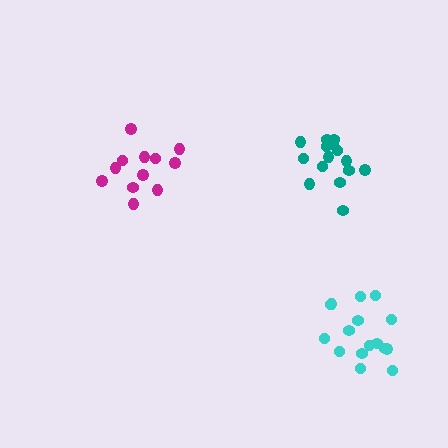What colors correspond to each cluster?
The clusters are colored: cyan, teal, magenta.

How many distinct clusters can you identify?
There are 3 distinct clusters.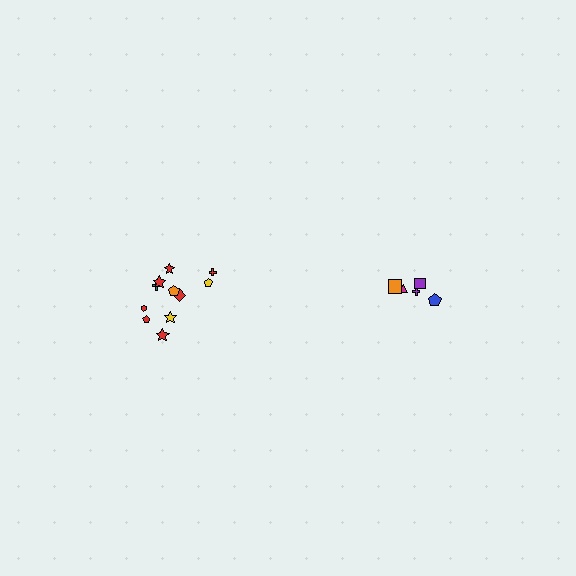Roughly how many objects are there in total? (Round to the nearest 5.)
Roughly 20 objects in total.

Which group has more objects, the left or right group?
The left group.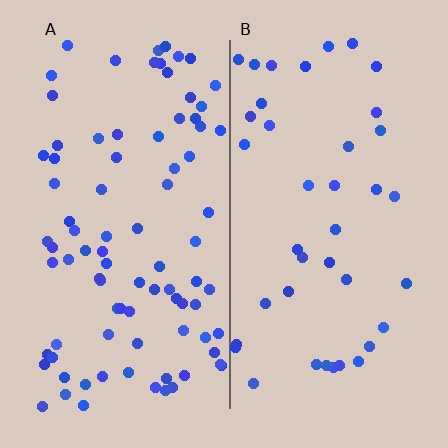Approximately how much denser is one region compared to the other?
Approximately 2.1× — region A over region B.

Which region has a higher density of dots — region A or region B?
A (the left).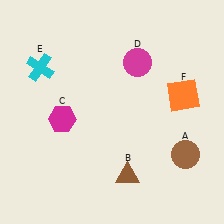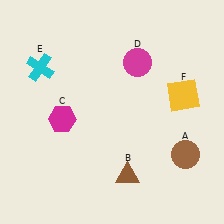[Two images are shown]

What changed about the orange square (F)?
In Image 1, F is orange. In Image 2, it changed to yellow.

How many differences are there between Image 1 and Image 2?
There is 1 difference between the two images.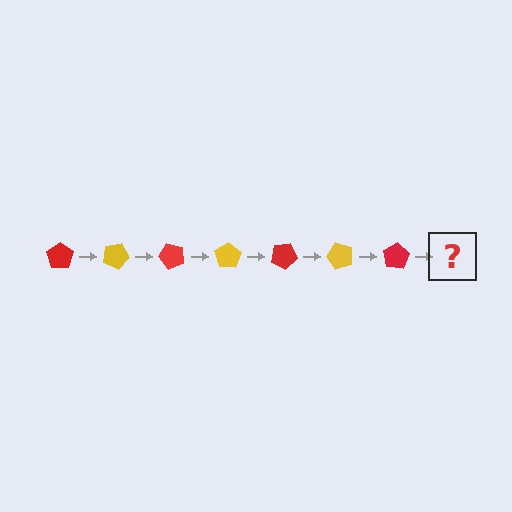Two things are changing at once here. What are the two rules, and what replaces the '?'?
The two rules are that it rotates 25 degrees each step and the color cycles through red and yellow. The '?' should be a yellow pentagon, rotated 175 degrees from the start.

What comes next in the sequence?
The next element should be a yellow pentagon, rotated 175 degrees from the start.